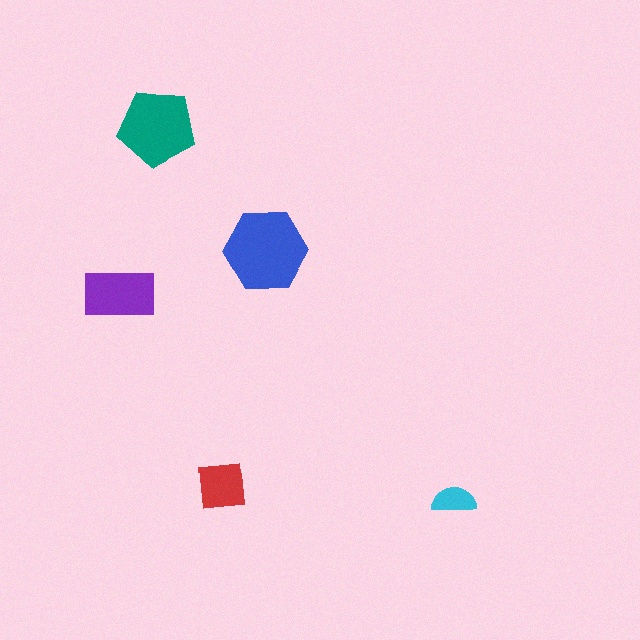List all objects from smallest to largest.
The cyan semicircle, the red square, the purple rectangle, the teal pentagon, the blue hexagon.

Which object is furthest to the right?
The cyan semicircle is rightmost.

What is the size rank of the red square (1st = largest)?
4th.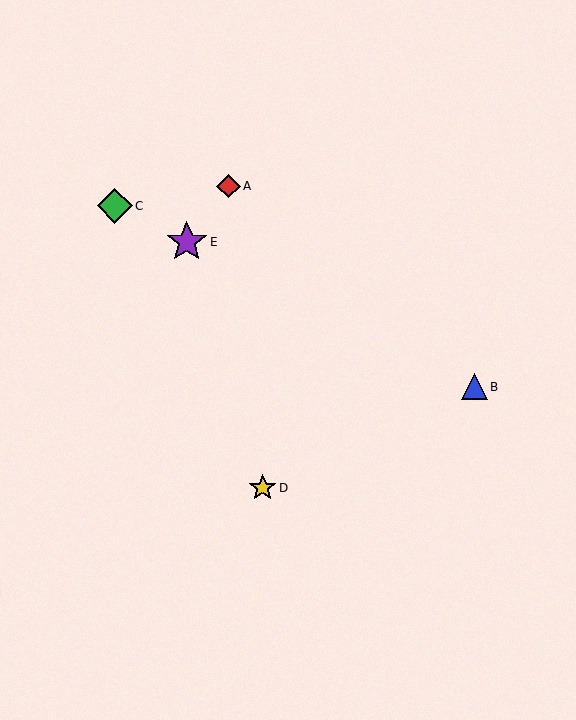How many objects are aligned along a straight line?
3 objects (B, C, E) are aligned along a straight line.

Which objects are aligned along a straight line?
Objects B, C, E are aligned along a straight line.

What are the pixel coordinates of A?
Object A is at (229, 186).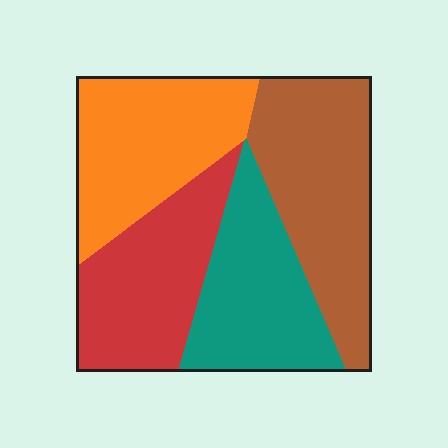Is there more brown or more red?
Brown.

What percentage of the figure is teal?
Teal covers around 25% of the figure.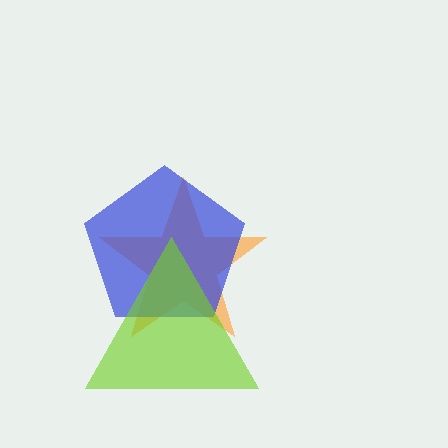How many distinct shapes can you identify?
There are 3 distinct shapes: an orange star, a blue pentagon, a lime triangle.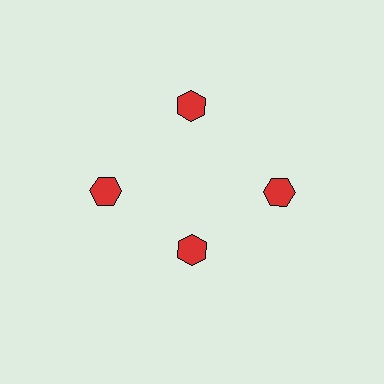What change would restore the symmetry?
The symmetry would be restored by moving it outward, back onto the ring so that all 4 hexagons sit at equal angles and equal distance from the center.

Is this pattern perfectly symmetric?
No. The 4 red hexagons are arranged in a ring, but one element near the 6 o'clock position is pulled inward toward the center, breaking the 4-fold rotational symmetry.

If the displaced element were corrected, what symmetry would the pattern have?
It would have 4-fold rotational symmetry — the pattern would map onto itself every 90 degrees.